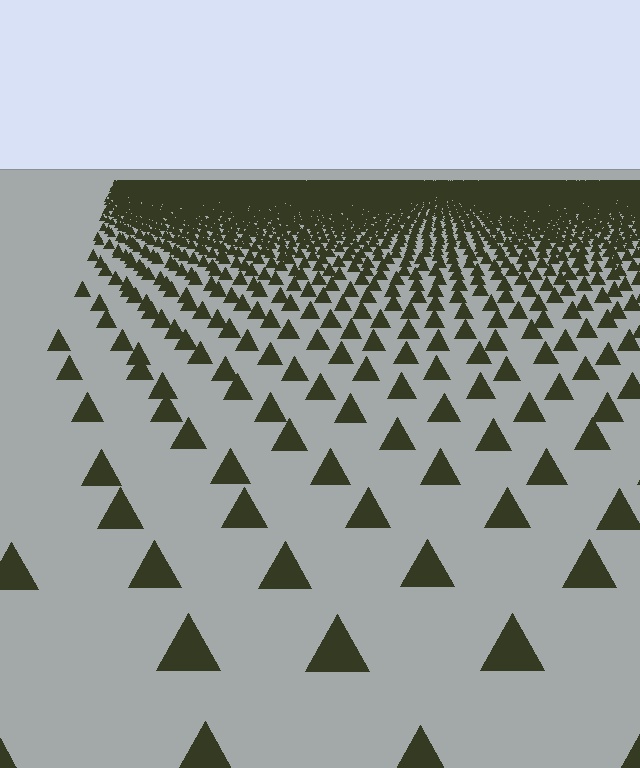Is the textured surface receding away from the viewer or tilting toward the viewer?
The surface is receding away from the viewer. Texture elements get smaller and denser toward the top.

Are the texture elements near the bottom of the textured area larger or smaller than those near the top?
Larger. Near the bottom, elements are closer to the viewer and appear at a bigger on-screen size.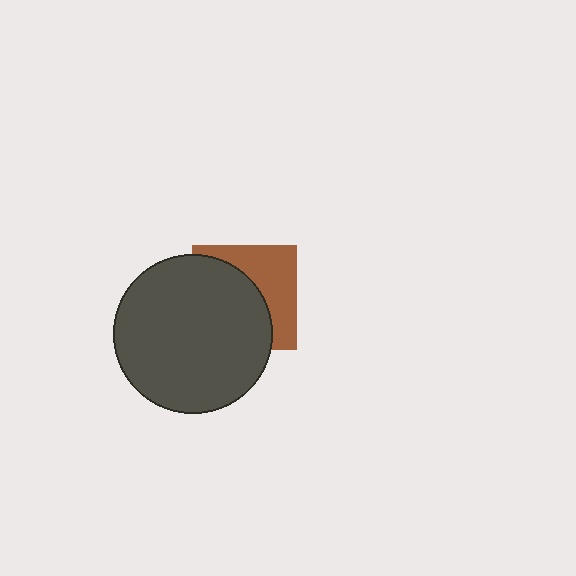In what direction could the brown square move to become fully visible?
The brown square could move toward the upper-right. That would shift it out from behind the dark gray circle entirely.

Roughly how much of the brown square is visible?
A small part of it is visible (roughly 42%).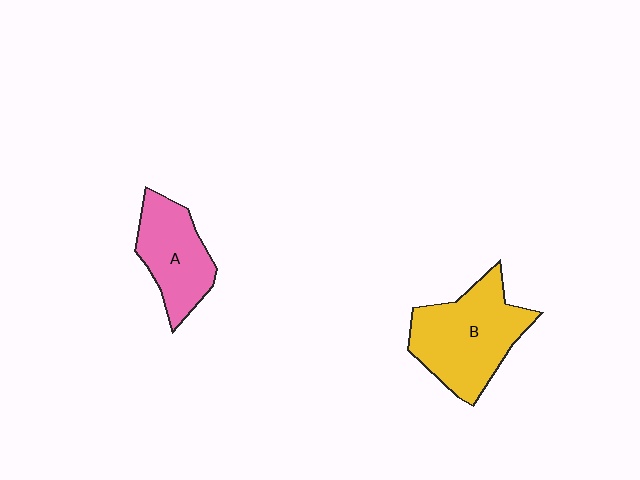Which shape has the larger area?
Shape B (yellow).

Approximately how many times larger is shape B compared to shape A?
Approximately 1.4 times.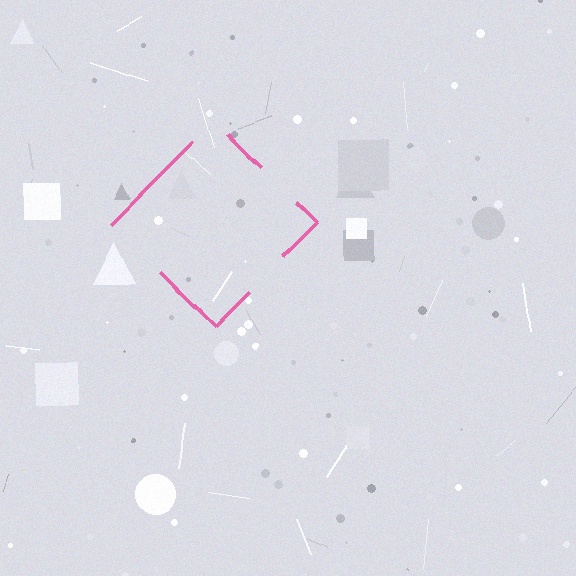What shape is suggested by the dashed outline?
The dashed outline suggests a diamond.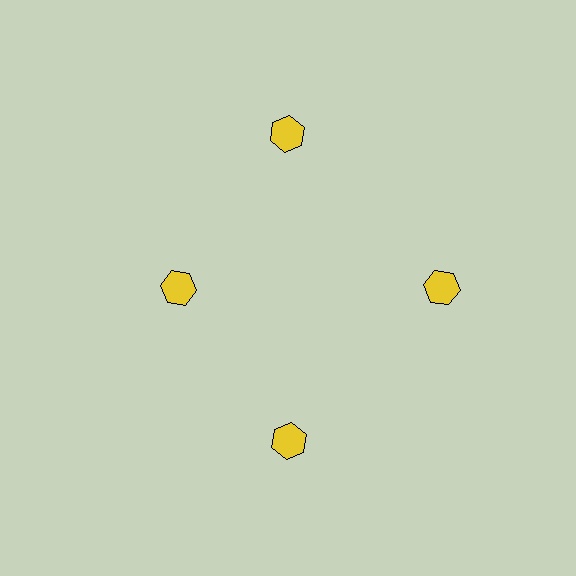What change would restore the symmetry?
The symmetry would be restored by moving it outward, back onto the ring so that all 4 hexagons sit at equal angles and equal distance from the center.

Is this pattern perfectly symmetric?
No. The 4 yellow hexagons are arranged in a ring, but one element near the 9 o'clock position is pulled inward toward the center, breaking the 4-fold rotational symmetry.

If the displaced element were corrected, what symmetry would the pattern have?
It would have 4-fold rotational symmetry — the pattern would map onto itself every 90 degrees.